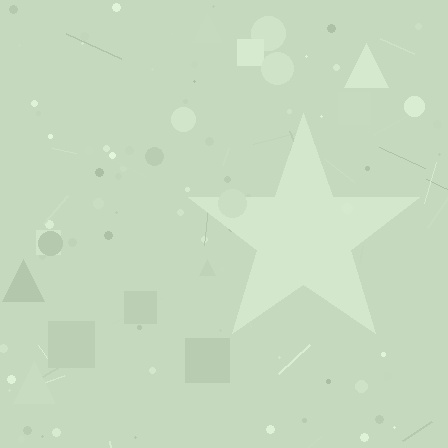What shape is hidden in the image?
A star is hidden in the image.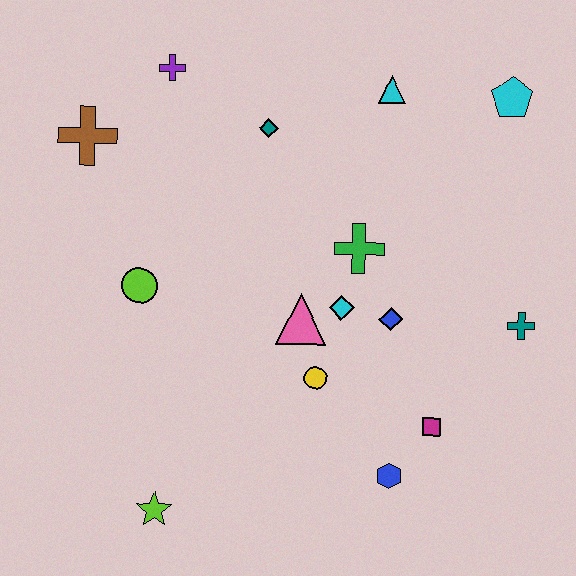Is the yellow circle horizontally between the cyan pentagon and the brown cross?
Yes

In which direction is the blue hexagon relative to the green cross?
The blue hexagon is below the green cross.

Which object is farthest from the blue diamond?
The brown cross is farthest from the blue diamond.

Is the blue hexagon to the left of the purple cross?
No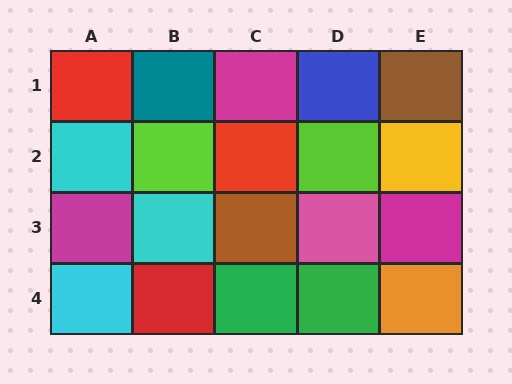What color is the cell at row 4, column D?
Green.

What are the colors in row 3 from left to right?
Magenta, cyan, brown, pink, magenta.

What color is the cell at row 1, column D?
Blue.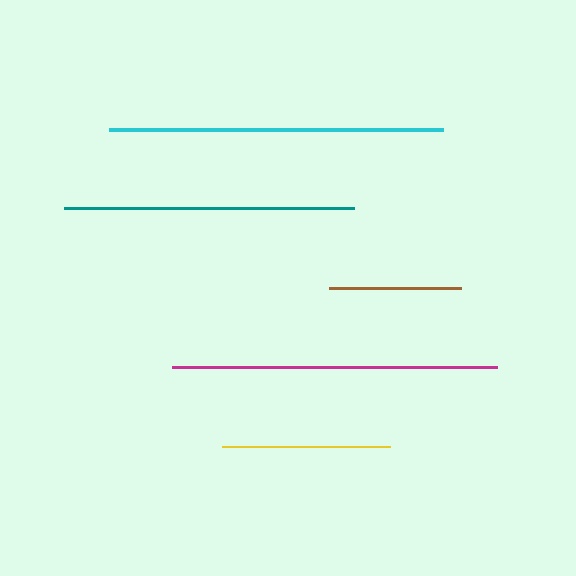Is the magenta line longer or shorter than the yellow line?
The magenta line is longer than the yellow line.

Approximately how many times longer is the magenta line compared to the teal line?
The magenta line is approximately 1.1 times the length of the teal line.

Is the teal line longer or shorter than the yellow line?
The teal line is longer than the yellow line.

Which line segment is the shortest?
The brown line is the shortest at approximately 131 pixels.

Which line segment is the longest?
The cyan line is the longest at approximately 334 pixels.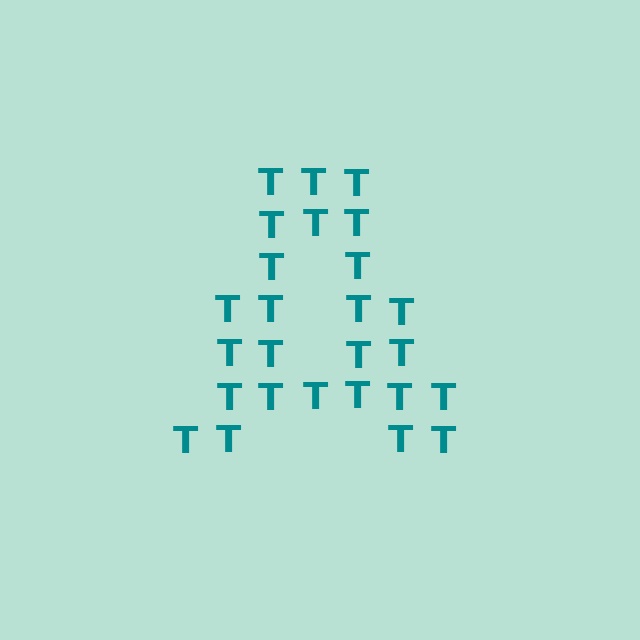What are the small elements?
The small elements are letter T's.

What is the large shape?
The large shape is the letter A.